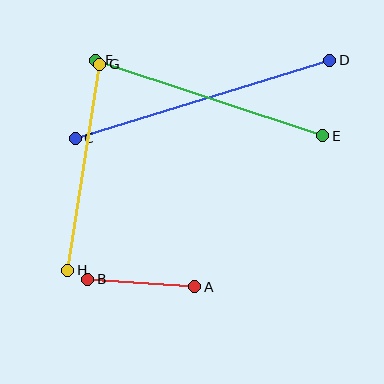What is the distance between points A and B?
The distance is approximately 107 pixels.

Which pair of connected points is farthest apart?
Points C and D are farthest apart.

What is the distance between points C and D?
The distance is approximately 266 pixels.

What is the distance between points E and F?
The distance is approximately 239 pixels.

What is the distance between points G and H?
The distance is approximately 209 pixels.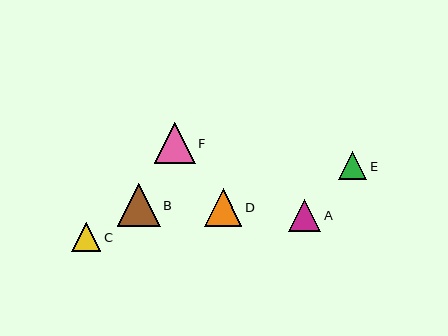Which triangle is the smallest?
Triangle E is the smallest with a size of approximately 29 pixels.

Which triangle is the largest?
Triangle B is the largest with a size of approximately 43 pixels.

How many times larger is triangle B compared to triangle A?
Triangle B is approximately 1.4 times the size of triangle A.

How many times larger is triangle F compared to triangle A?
Triangle F is approximately 1.3 times the size of triangle A.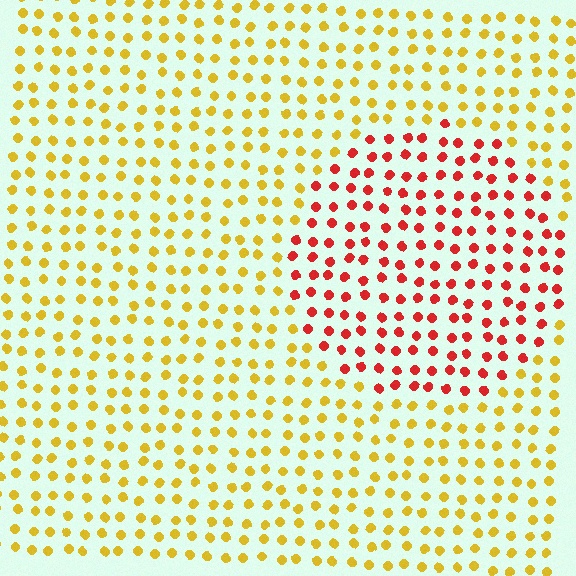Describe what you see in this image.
The image is filled with small yellow elements in a uniform arrangement. A circle-shaped region is visible where the elements are tinted to a slightly different hue, forming a subtle color boundary.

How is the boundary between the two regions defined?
The boundary is defined purely by a slight shift in hue (about 51 degrees). Spacing, size, and orientation are identical on both sides.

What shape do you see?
I see a circle.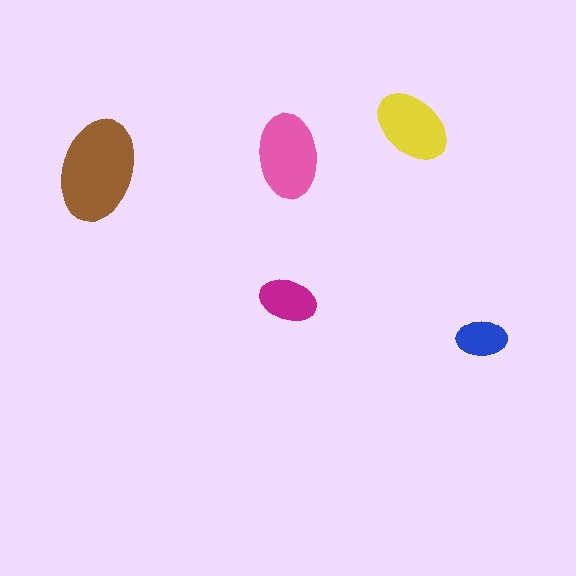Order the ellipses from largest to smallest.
the brown one, the pink one, the yellow one, the magenta one, the blue one.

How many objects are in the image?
There are 5 objects in the image.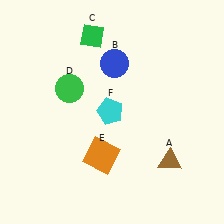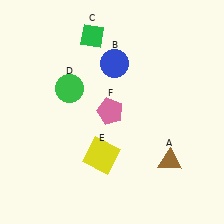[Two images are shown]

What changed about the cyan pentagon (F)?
In Image 1, F is cyan. In Image 2, it changed to pink.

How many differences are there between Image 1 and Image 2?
There are 2 differences between the two images.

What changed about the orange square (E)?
In Image 1, E is orange. In Image 2, it changed to yellow.